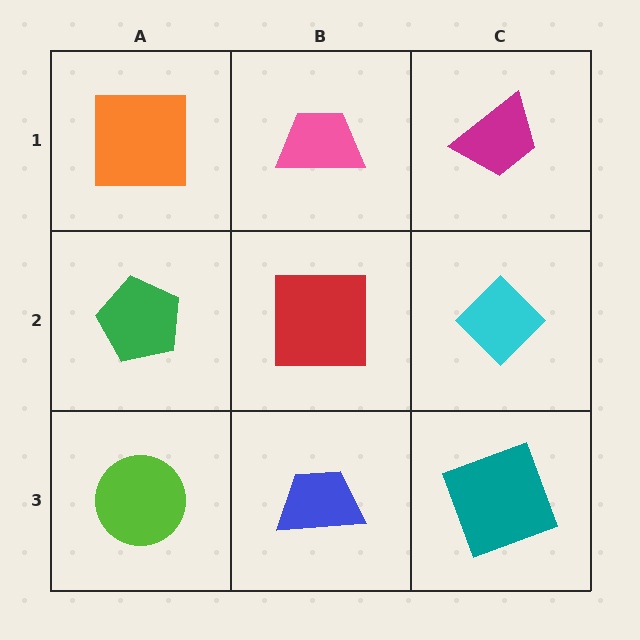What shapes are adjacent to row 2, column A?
An orange square (row 1, column A), a lime circle (row 3, column A), a red square (row 2, column B).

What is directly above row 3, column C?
A cyan diamond.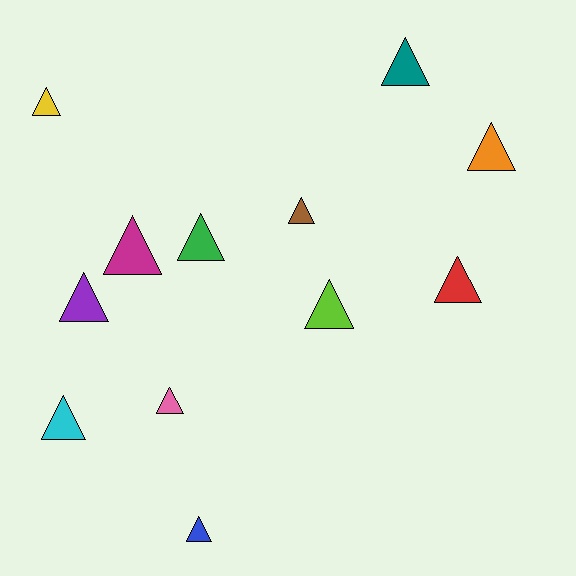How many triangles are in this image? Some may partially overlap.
There are 12 triangles.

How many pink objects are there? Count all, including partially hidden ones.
There is 1 pink object.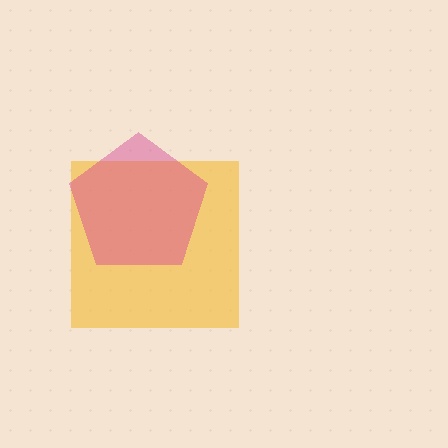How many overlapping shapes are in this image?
There are 2 overlapping shapes in the image.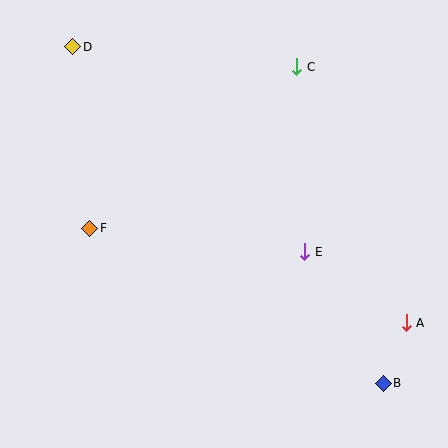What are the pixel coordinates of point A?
Point A is at (406, 323).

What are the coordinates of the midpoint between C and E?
The midpoint between C and E is at (301, 159).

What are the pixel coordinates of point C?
Point C is at (297, 67).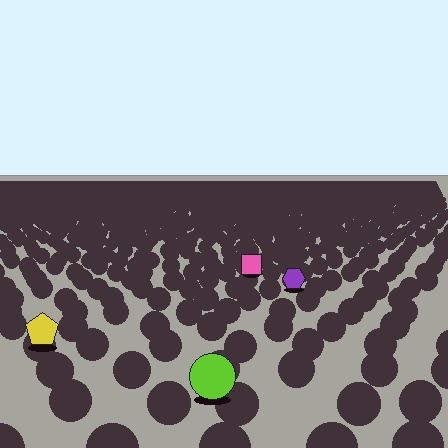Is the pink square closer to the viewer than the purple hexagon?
No. The purple hexagon is closer — you can tell from the texture gradient: the ground texture is coarser near it.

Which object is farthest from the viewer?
The pink square is farthest from the viewer. It appears smaller and the ground texture around it is denser.